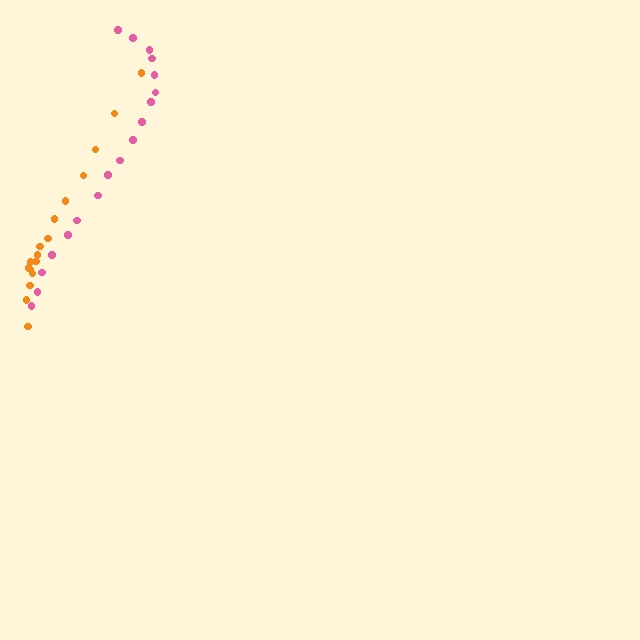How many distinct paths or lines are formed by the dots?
There are 2 distinct paths.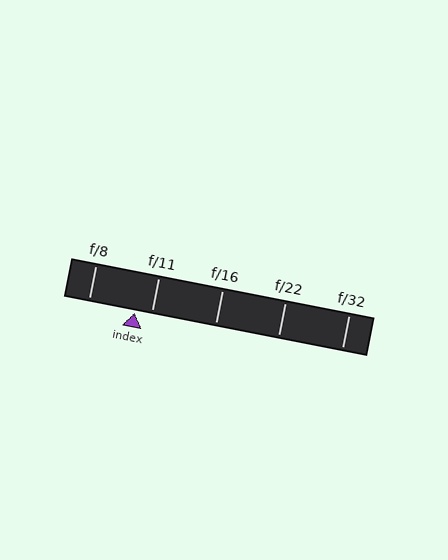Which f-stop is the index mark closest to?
The index mark is closest to f/11.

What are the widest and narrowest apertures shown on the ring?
The widest aperture shown is f/8 and the narrowest is f/32.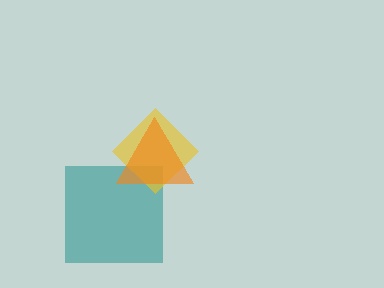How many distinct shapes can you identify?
There are 3 distinct shapes: a teal square, a yellow diamond, an orange triangle.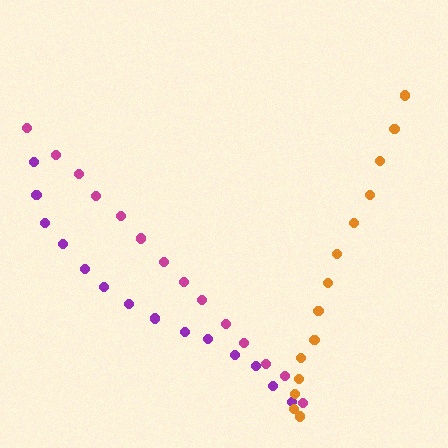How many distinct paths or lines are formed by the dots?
There are 3 distinct paths.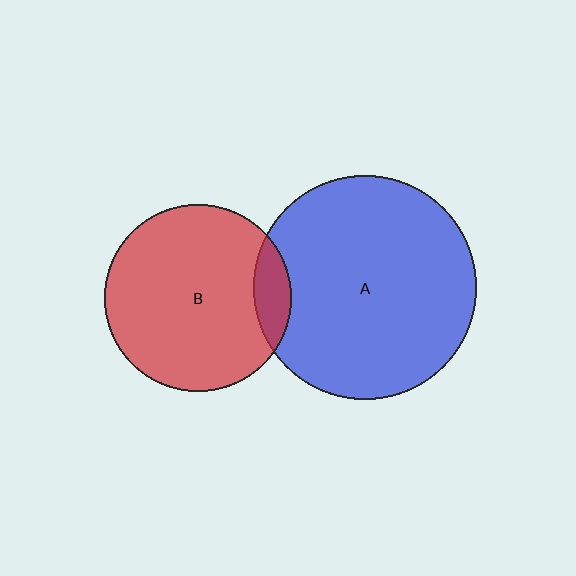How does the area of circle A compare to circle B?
Approximately 1.4 times.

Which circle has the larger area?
Circle A (blue).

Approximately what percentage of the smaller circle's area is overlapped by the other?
Approximately 10%.